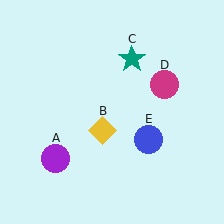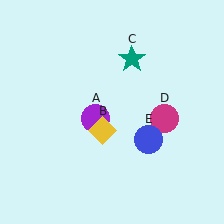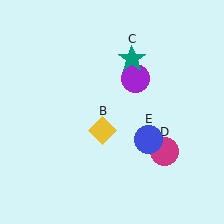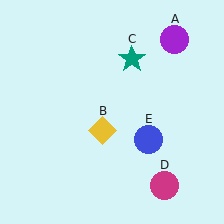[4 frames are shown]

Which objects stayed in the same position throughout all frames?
Yellow diamond (object B) and teal star (object C) and blue circle (object E) remained stationary.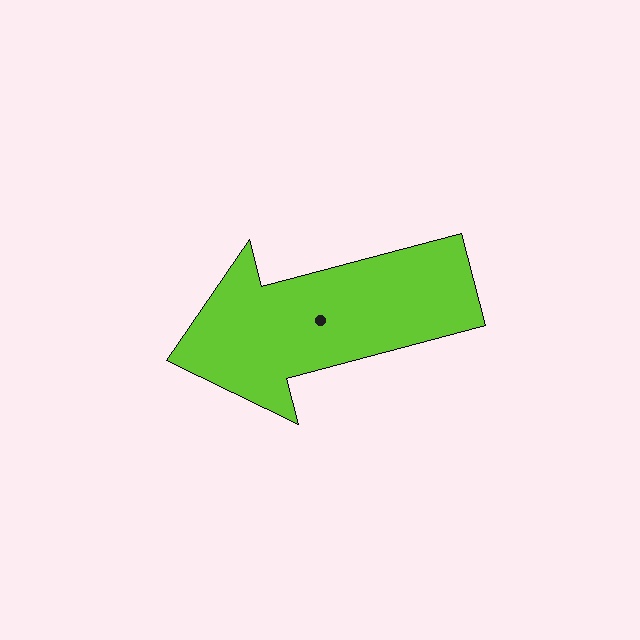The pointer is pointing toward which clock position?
Roughly 9 o'clock.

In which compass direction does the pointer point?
West.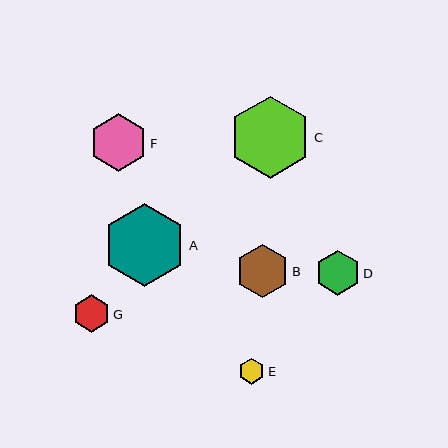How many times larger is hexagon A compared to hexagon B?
Hexagon A is approximately 1.6 times the size of hexagon B.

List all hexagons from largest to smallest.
From largest to smallest: A, C, F, B, D, G, E.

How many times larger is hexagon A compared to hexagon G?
Hexagon A is approximately 2.2 times the size of hexagon G.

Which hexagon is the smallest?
Hexagon E is the smallest with a size of approximately 26 pixels.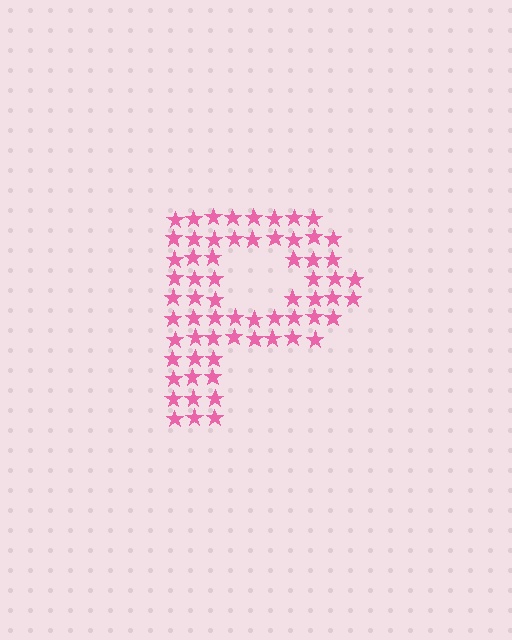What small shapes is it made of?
It is made of small stars.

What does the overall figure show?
The overall figure shows the letter P.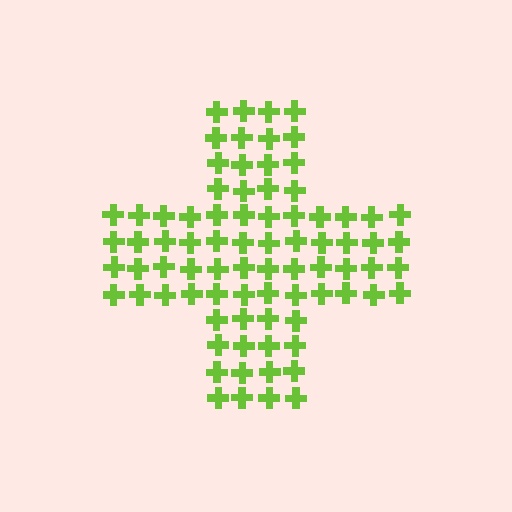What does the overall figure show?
The overall figure shows a cross.